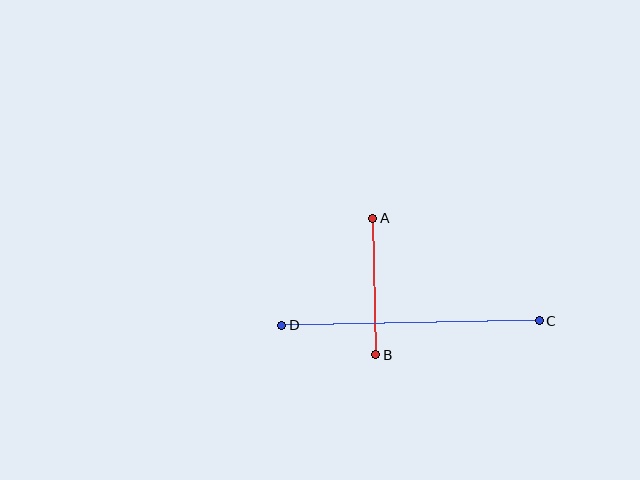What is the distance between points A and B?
The distance is approximately 137 pixels.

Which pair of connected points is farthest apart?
Points C and D are farthest apart.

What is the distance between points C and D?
The distance is approximately 257 pixels.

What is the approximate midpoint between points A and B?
The midpoint is at approximately (374, 287) pixels.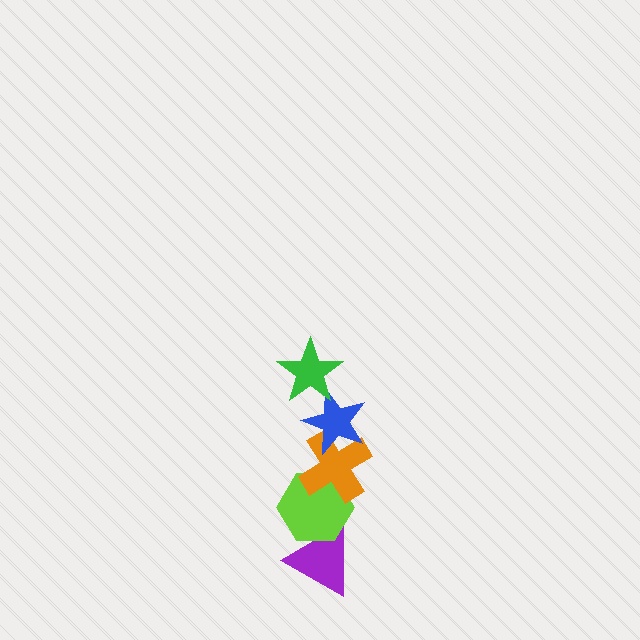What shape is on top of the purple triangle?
The lime hexagon is on top of the purple triangle.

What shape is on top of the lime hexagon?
The orange cross is on top of the lime hexagon.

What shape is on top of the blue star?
The green star is on top of the blue star.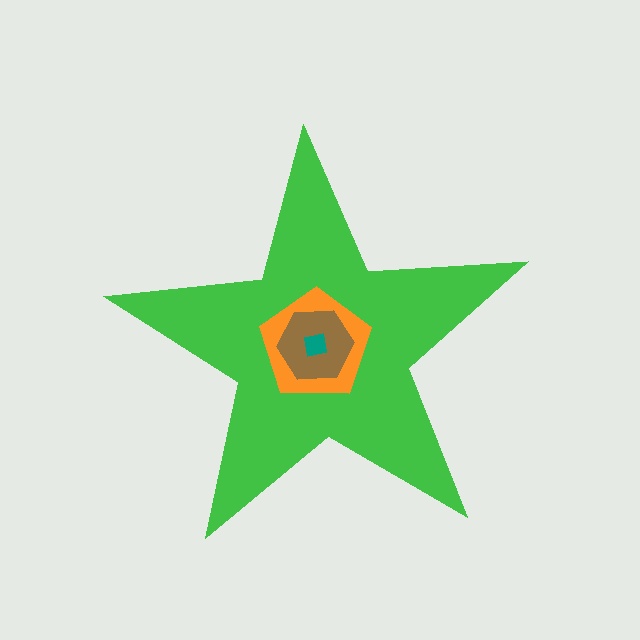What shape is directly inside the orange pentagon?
The brown hexagon.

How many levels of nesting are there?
4.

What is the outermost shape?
The green star.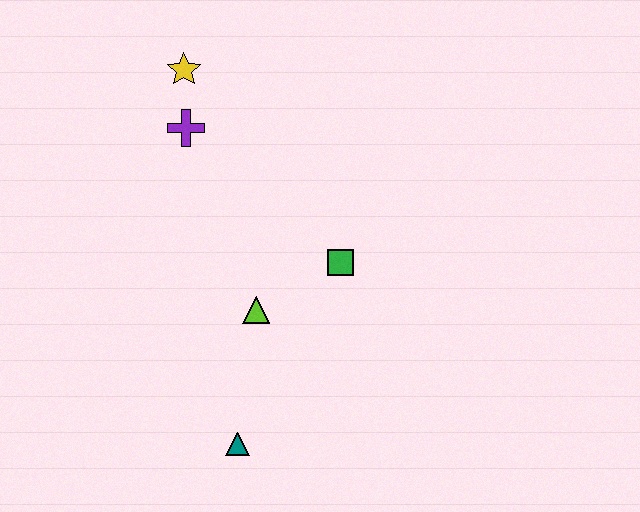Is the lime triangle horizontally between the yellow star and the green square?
Yes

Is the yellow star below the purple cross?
No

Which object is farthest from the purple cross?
The teal triangle is farthest from the purple cross.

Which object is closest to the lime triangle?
The green square is closest to the lime triangle.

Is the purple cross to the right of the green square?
No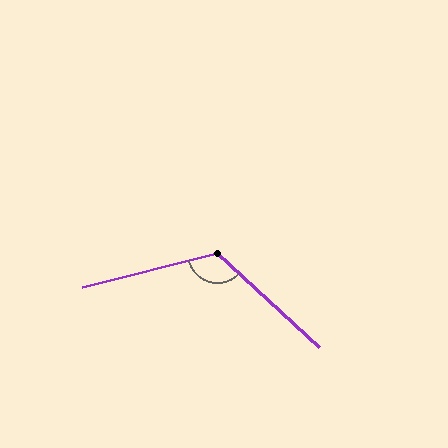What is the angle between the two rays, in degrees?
Approximately 123 degrees.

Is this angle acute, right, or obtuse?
It is obtuse.